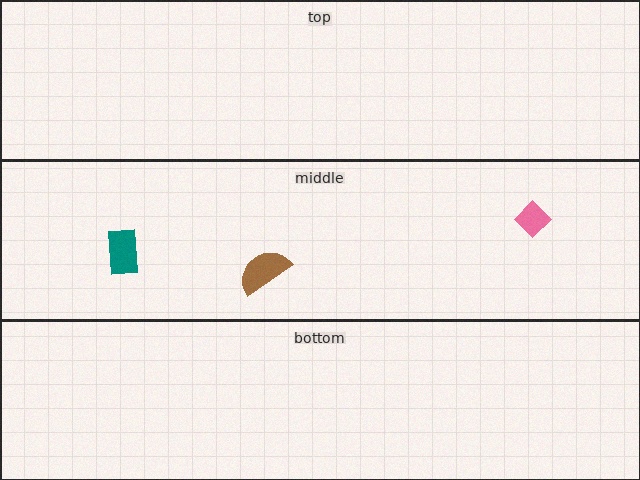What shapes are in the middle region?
The pink diamond, the teal rectangle, the brown semicircle.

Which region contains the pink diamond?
The middle region.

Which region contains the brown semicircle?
The middle region.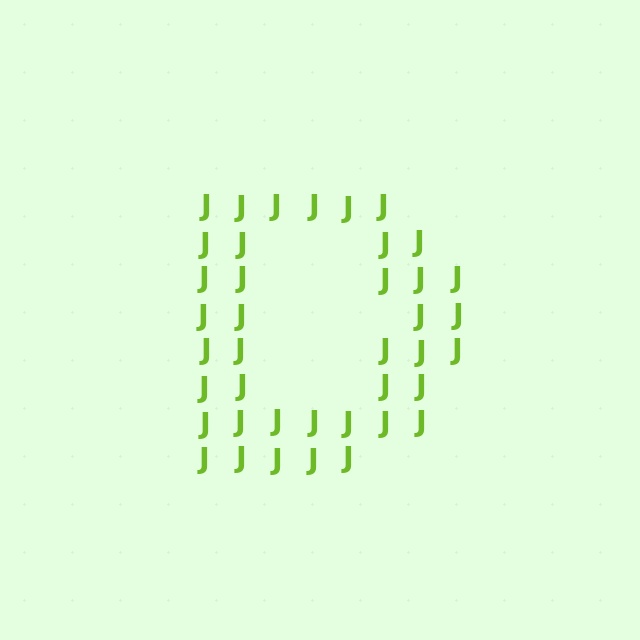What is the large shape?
The large shape is the letter D.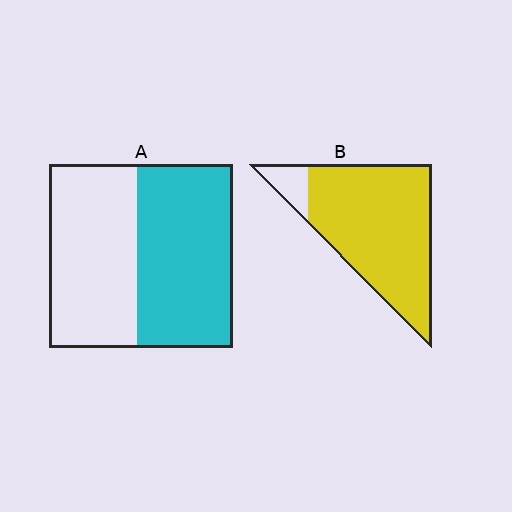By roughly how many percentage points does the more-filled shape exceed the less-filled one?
By roughly 35 percentage points (B over A).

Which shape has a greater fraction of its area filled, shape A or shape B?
Shape B.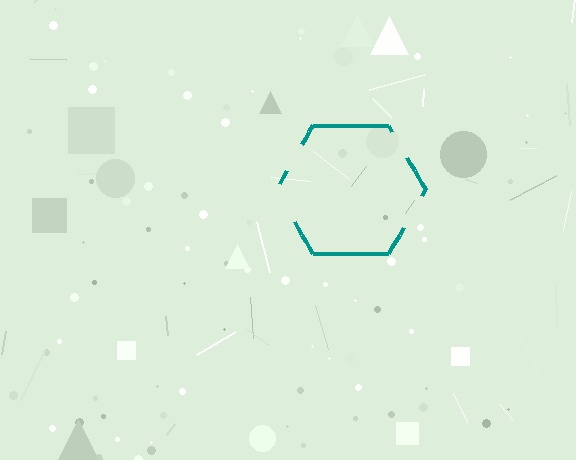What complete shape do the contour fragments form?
The contour fragments form a hexagon.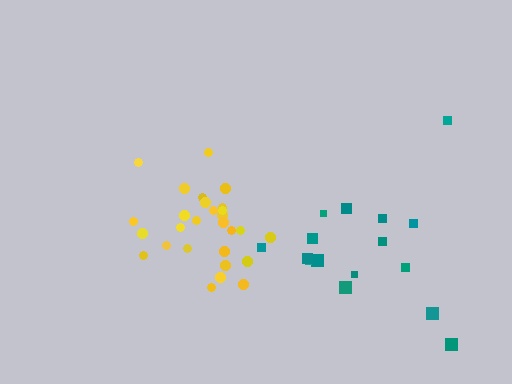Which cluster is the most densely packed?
Yellow.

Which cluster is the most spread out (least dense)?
Teal.